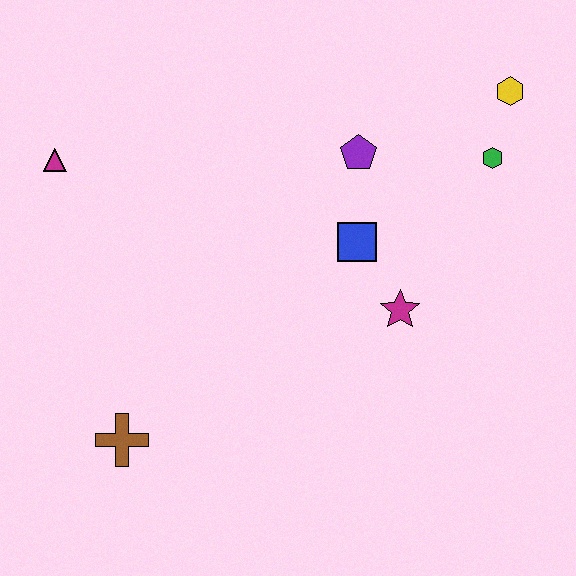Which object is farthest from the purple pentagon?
The brown cross is farthest from the purple pentagon.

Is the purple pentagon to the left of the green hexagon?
Yes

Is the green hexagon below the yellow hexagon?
Yes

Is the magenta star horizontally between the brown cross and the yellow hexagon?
Yes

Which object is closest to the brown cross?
The magenta triangle is closest to the brown cross.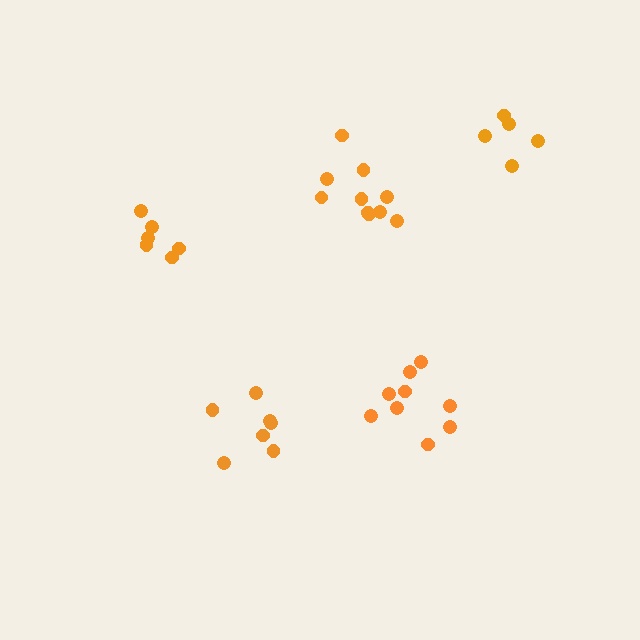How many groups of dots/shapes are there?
There are 5 groups.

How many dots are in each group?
Group 1: 10 dots, Group 2: 7 dots, Group 3: 6 dots, Group 4: 5 dots, Group 5: 9 dots (37 total).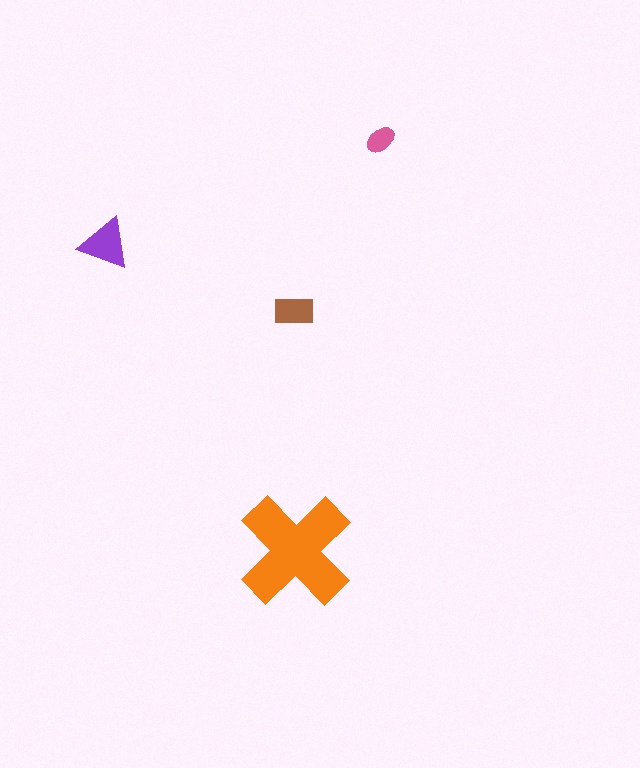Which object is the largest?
The orange cross.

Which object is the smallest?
The pink ellipse.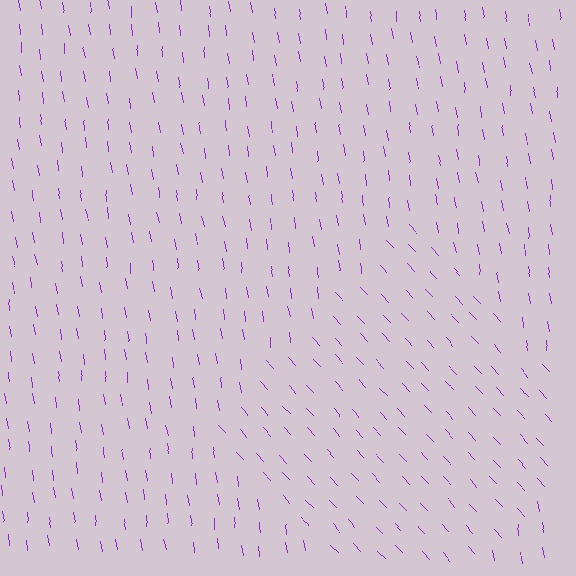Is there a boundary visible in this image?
Yes, there is a texture boundary formed by a change in line orientation.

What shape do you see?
I see a diamond.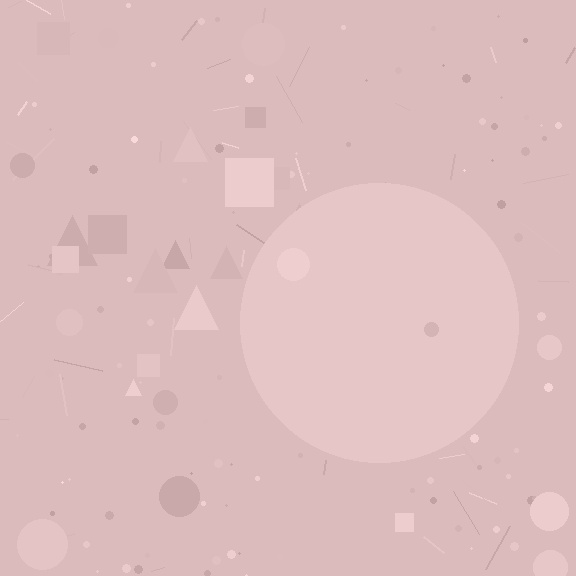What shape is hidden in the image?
A circle is hidden in the image.